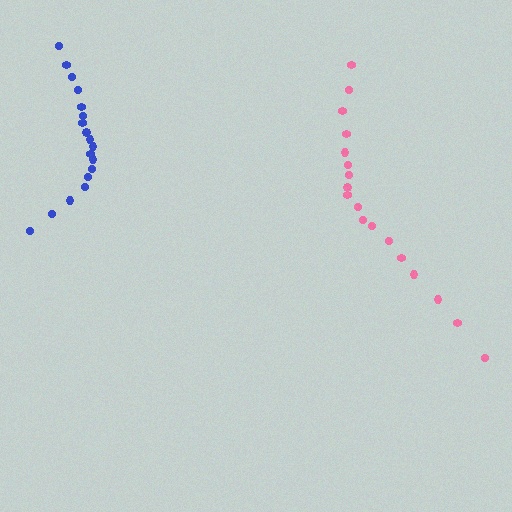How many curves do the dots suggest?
There are 2 distinct paths.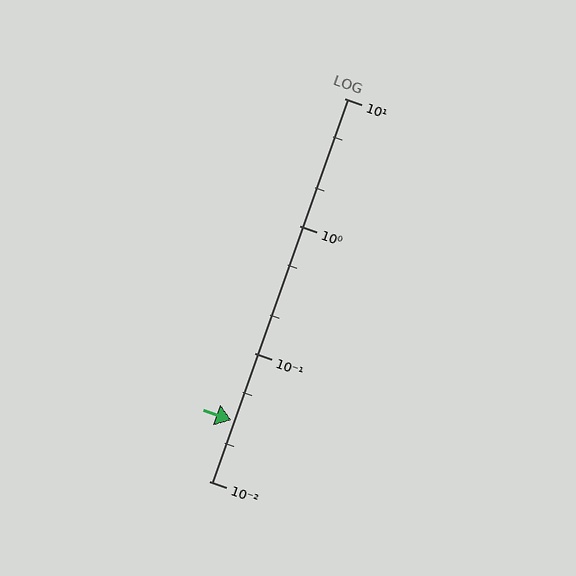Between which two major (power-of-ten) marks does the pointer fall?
The pointer is between 0.01 and 0.1.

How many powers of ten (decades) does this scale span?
The scale spans 3 decades, from 0.01 to 10.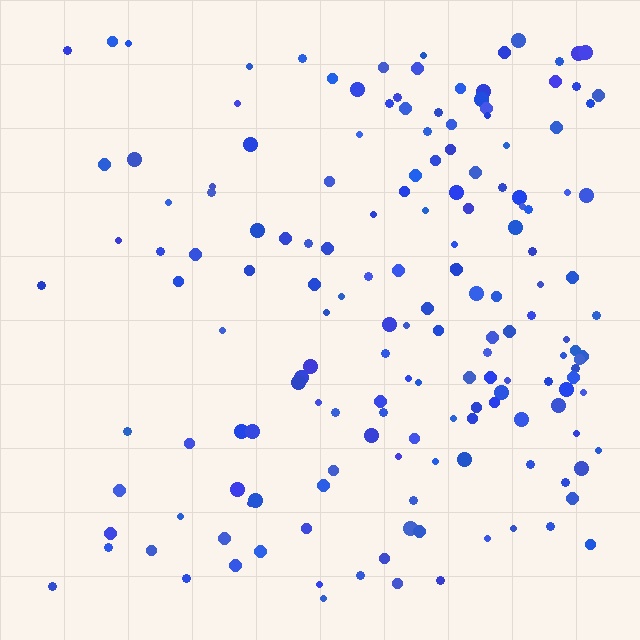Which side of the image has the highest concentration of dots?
The right.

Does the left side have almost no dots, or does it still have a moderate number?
Still a moderate number, just noticeably fewer than the right.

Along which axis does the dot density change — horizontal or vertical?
Horizontal.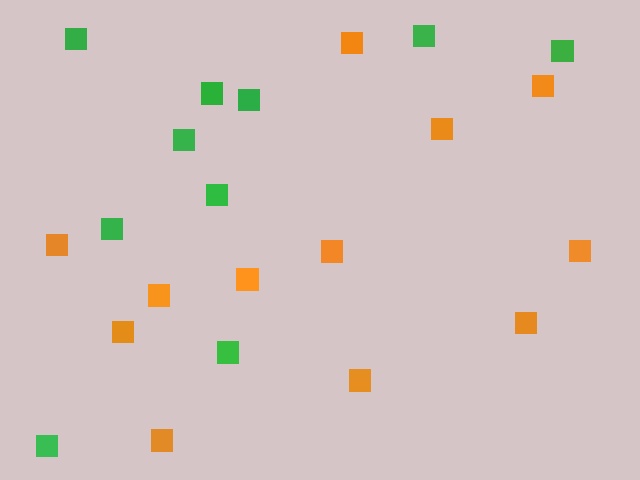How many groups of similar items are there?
There are 2 groups: one group of green squares (10) and one group of orange squares (12).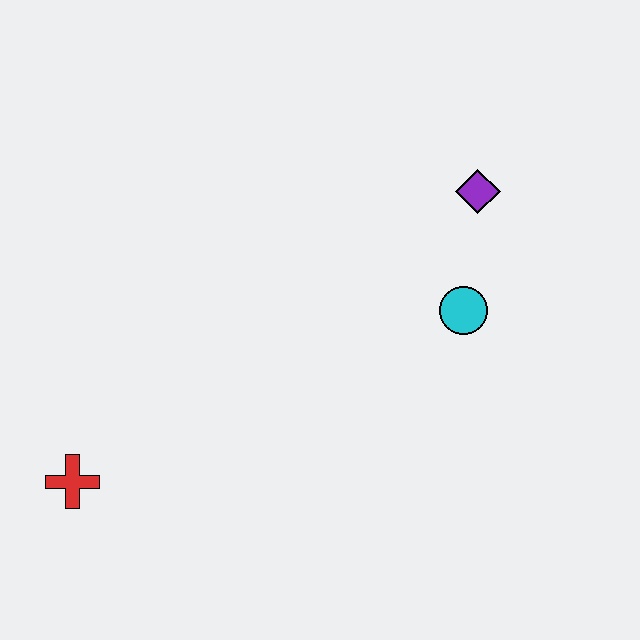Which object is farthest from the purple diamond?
The red cross is farthest from the purple diamond.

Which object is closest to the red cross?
The cyan circle is closest to the red cross.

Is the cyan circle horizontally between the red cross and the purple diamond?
Yes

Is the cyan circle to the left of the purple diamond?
Yes